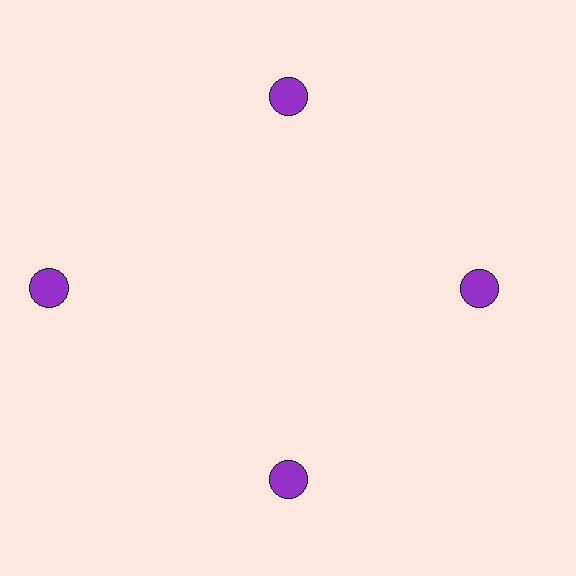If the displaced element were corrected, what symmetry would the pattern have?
It would have 4-fold rotational symmetry — the pattern would map onto itself every 90 degrees.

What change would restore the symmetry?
The symmetry would be restored by moving it inward, back onto the ring so that all 4 circles sit at equal angles and equal distance from the center.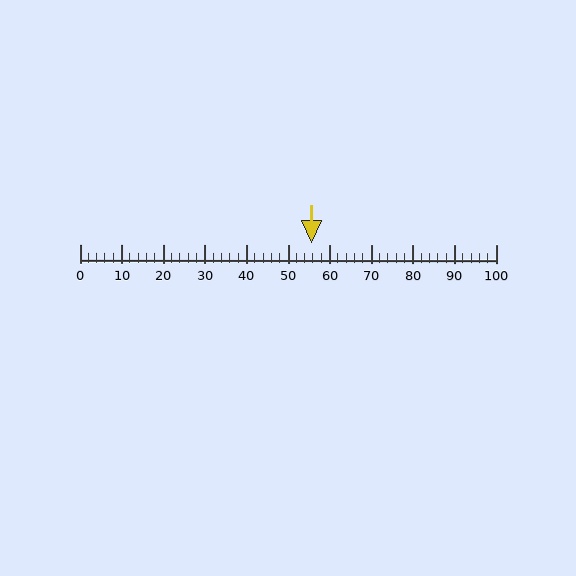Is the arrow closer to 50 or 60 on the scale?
The arrow is closer to 60.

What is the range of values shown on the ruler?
The ruler shows values from 0 to 100.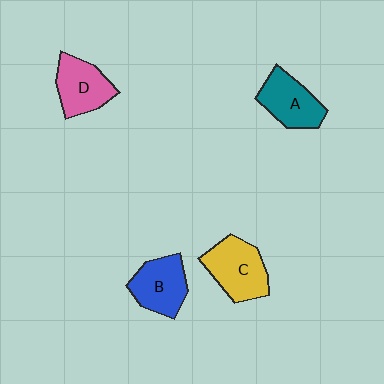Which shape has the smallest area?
Shape D (pink).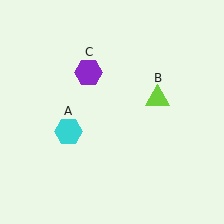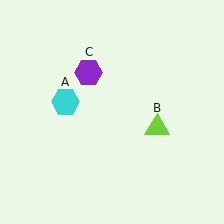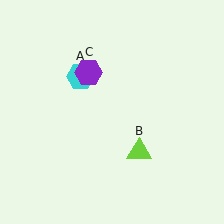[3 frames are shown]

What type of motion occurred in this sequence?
The cyan hexagon (object A), lime triangle (object B) rotated clockwise around the center of the scene.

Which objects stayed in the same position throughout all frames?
Purple hexagon (object C) remained stationary.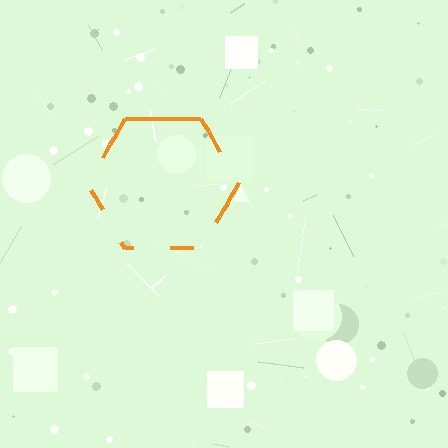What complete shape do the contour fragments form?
The contour fragments form a hexagon.